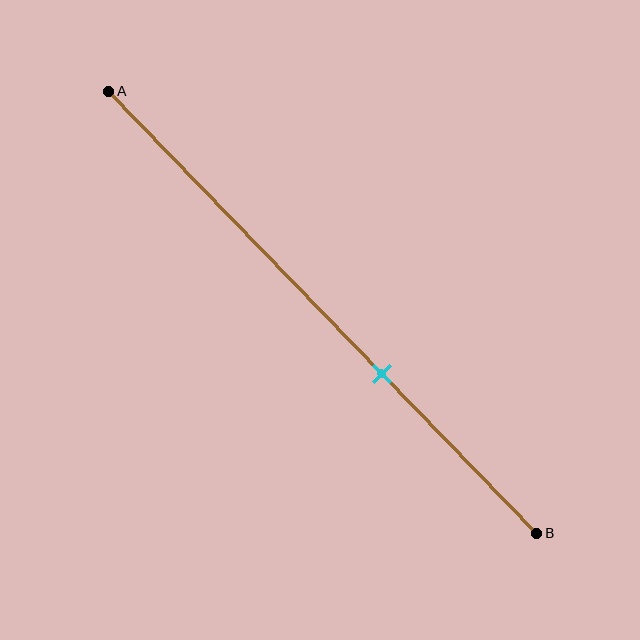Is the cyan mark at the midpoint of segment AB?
No, the mark is at about 65% from A, not at the 50% midpoint.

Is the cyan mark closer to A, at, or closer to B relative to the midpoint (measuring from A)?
The cyan mark is closer to point B than the midpoint of segment AB.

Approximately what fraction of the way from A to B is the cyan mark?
The cyan mark is approximately 65% of the way from A to B.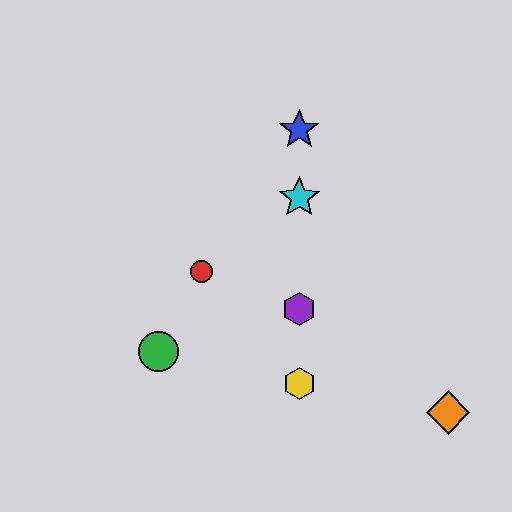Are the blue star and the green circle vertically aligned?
No, the blue star is at x≈299 and the green circle is at x≈159.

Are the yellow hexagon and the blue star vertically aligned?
Yes, both are at x≈299.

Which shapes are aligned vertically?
The blue star, the yellow hexagon, the purple hexagon, the cyan star are aligned vertically.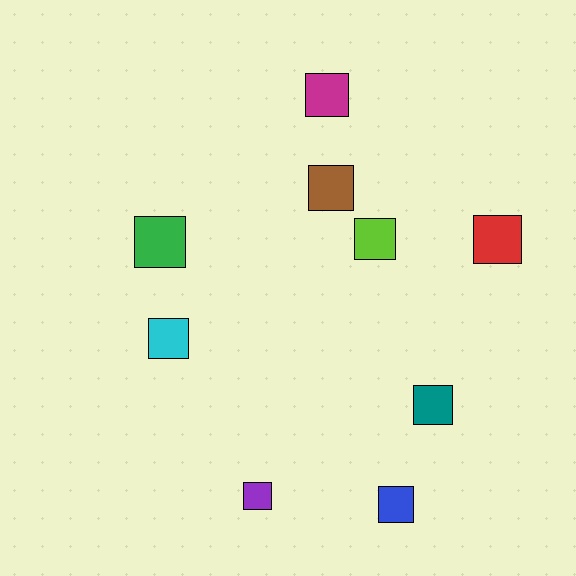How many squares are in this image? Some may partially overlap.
There are 9 squares.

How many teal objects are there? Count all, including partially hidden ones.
There is 1 teal object.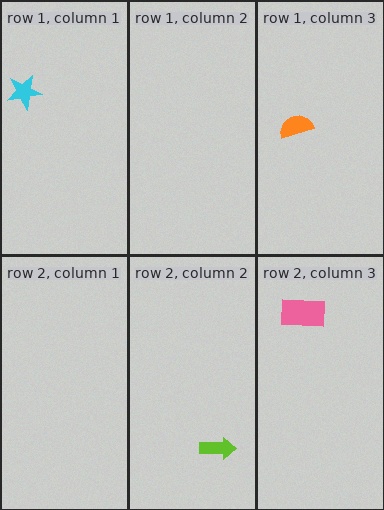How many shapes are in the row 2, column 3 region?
1.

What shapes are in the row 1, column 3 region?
The orange semicircle.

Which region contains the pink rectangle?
The row 2, column 3 region.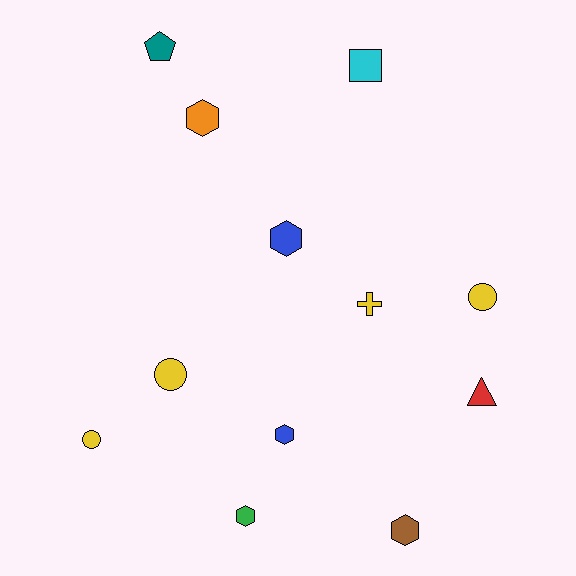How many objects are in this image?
There are 12 objects.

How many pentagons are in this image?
There is 1 pentagon.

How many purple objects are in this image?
There are no purple objects.